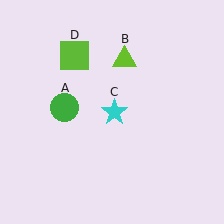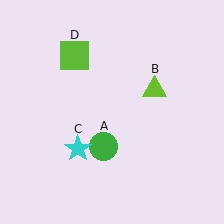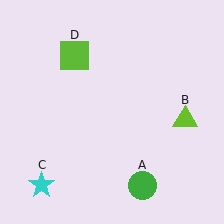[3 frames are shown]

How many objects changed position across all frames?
3 objects changed position: green circle (object A), lime triangle (object B), cyan star (object C).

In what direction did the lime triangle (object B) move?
The lime triangle (object B) moved down and to the right.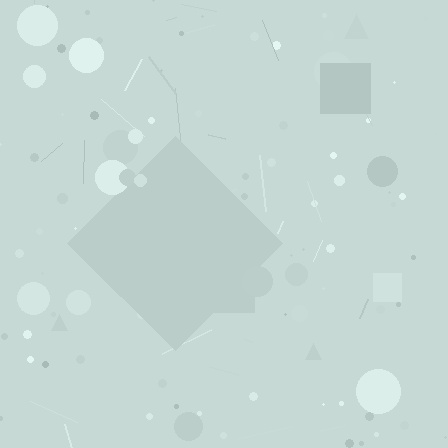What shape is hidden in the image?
A diamond is hidden in the image.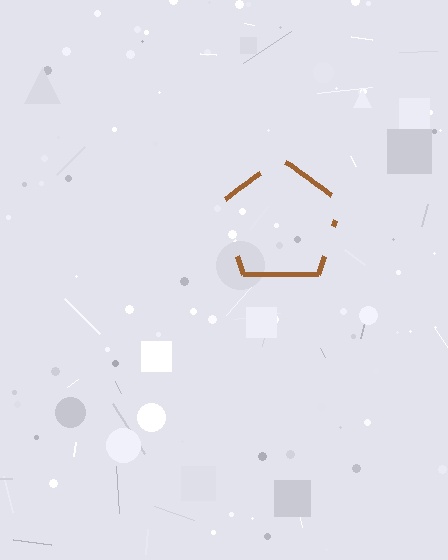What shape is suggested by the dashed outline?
The dashed outline suggests a pentagon.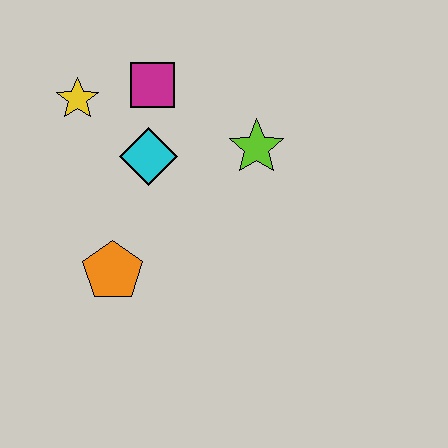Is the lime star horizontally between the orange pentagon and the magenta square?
No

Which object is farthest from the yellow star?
The lime star is farthest from the yellow star.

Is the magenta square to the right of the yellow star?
Yes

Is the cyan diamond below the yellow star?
Yes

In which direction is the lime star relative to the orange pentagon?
The lime star is to the right of the orange pentagon.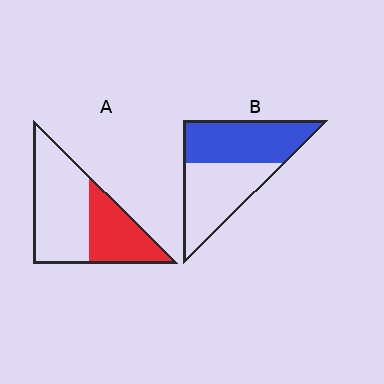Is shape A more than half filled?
No.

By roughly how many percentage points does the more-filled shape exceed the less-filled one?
By roughly 15 percentage points (B over A).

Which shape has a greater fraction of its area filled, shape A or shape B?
Shape B.